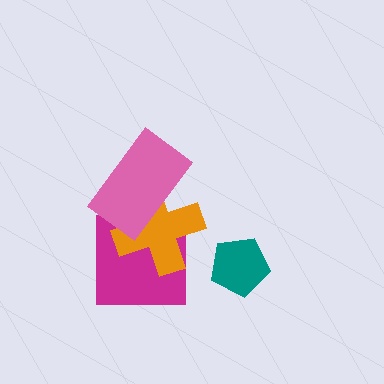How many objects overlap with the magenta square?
2 objects overlap with the magenta square.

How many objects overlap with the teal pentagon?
0 objects overlap with the teal pentagon.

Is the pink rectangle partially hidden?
No, no other shape covers it.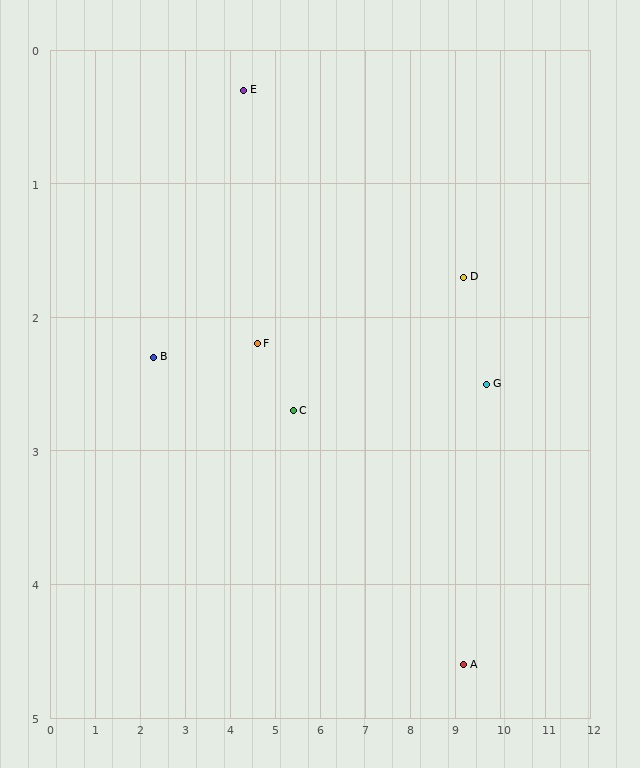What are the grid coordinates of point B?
Point B is at approximately (2.3, 2.3).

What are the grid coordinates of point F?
Point F is at approximately (4.6, 2.2).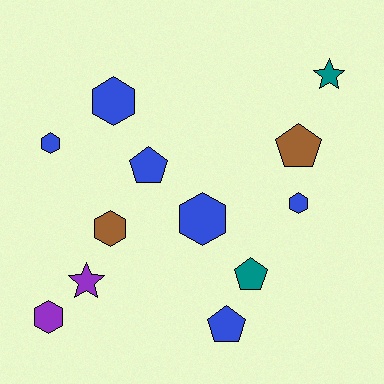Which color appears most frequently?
Blue, with 6 objects.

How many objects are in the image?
There are 12 objects.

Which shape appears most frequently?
Hexagon, with 6 objects.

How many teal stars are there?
There is 1 teal star.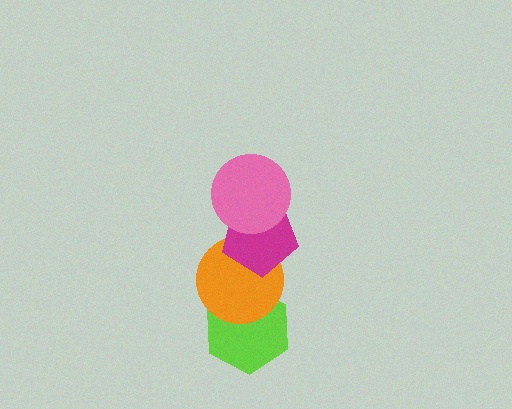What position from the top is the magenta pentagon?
The magenta pentagon is 2nd from the top.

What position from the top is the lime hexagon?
The lime hexagon is 4th from the top.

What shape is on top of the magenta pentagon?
The pink circle is on top of the magenta pentagon.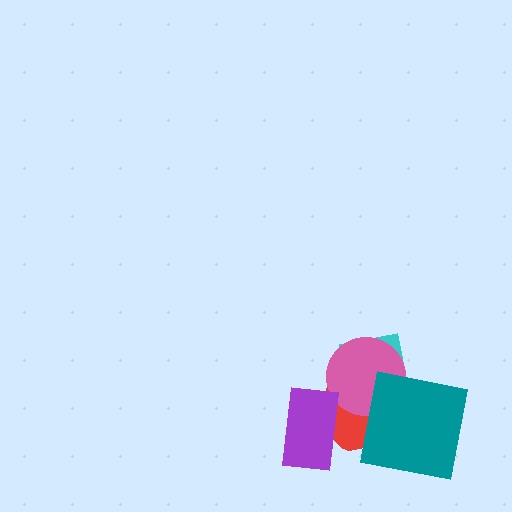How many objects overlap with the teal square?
3 objects overlap with the teal square.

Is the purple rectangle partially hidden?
No, no other shape covers it.